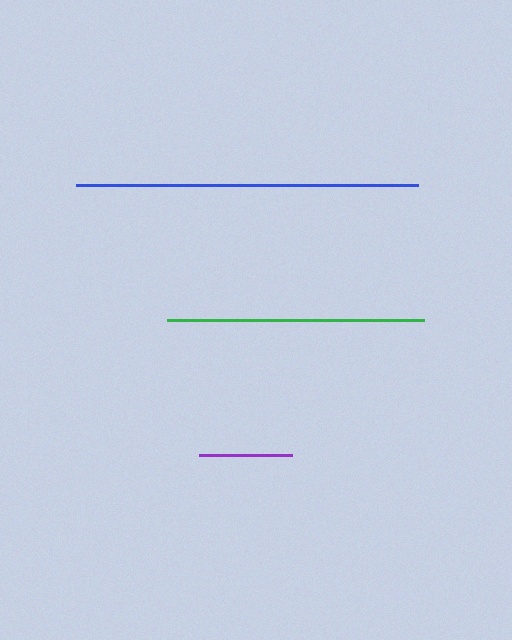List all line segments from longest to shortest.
From longest to shortest: blue, green, purple.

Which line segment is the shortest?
The purple line is the shortest at approximately 93 pixels.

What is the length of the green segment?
The green segment is approximately 258 pixels long.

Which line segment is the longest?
The blue line is the longest at approximately 342 pixels.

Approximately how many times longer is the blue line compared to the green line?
The blue line is approximately 1.3 times the length of the green line.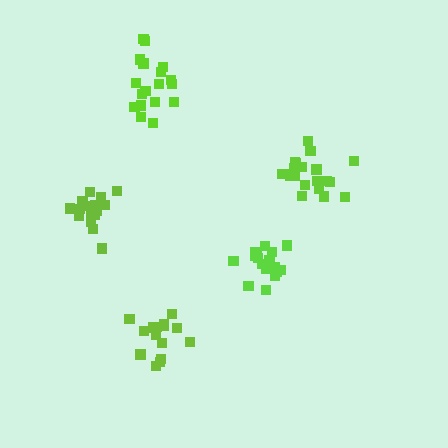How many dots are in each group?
Group 1: 17 dots, Group 2: 20 dots, Group 3: 16 dots, Group 4: 18 dots, Group 5: 15 dots (86 total).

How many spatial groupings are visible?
There are 5 spatial groupings.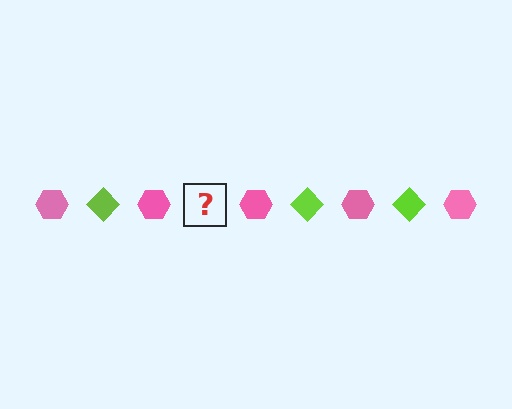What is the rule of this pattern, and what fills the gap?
The rule is that the pattern alternates between pink hexagon and lime diamond. The gap should be filled with a lime diamond.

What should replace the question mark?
The question mark should be replaced with a lime diamond.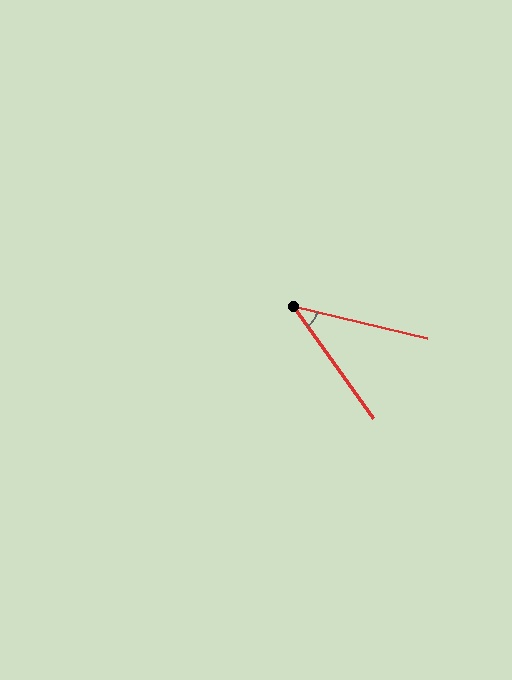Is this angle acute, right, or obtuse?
It is acute.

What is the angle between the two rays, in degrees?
Approximately 41 degrees.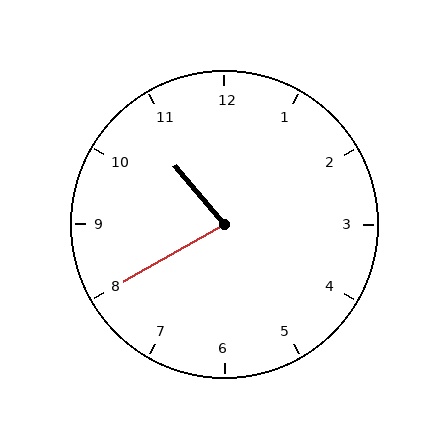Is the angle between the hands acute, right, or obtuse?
It is acute.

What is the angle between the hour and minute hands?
Approximately 80 degrees.